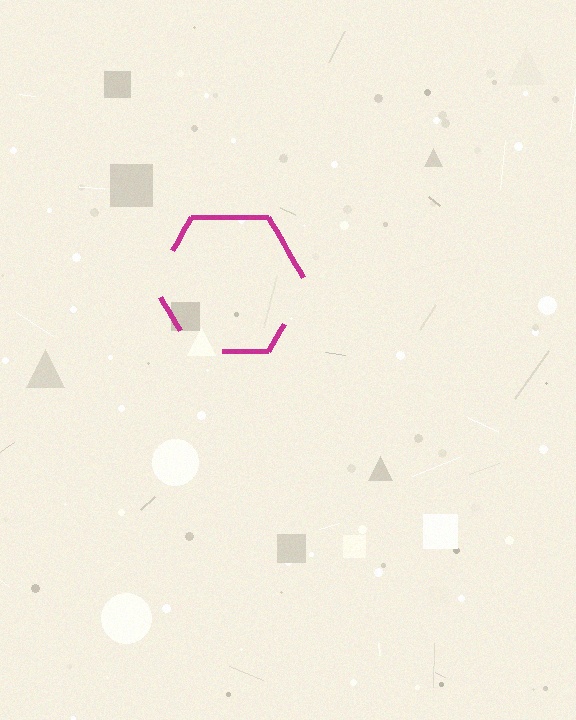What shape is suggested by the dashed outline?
The dashed outline suggests a hexagon.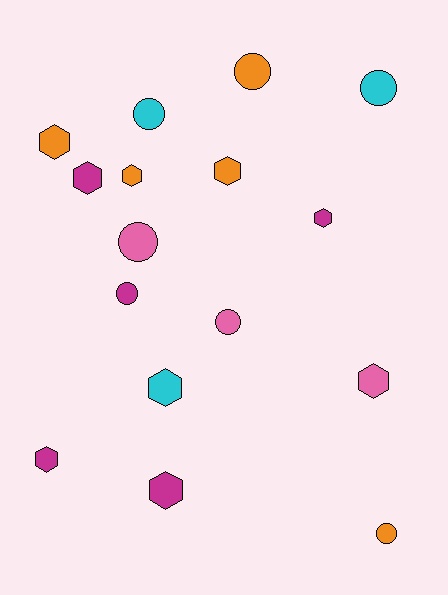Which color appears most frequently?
Orange, with 5 objects.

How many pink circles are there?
There are 2 pink circles.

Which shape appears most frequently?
Hexagon, with 9 objects.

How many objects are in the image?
There are 16 objects.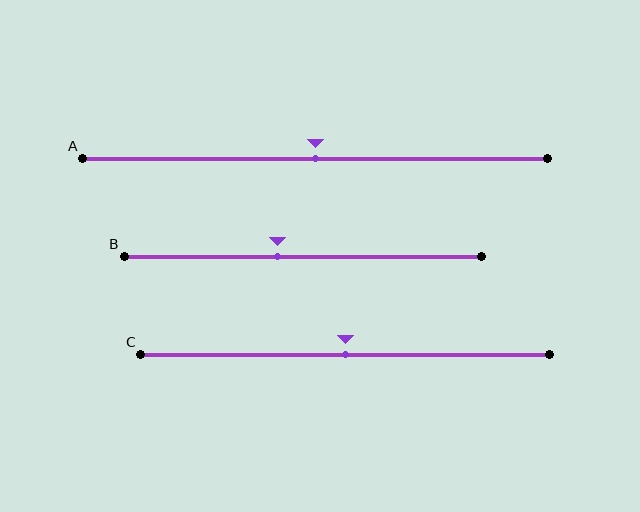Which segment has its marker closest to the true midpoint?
Segment A has its marker closest to the true midpoint.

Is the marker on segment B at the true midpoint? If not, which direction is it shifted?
No, the marker on segment B is shifted to the left by about 7% of the segment length.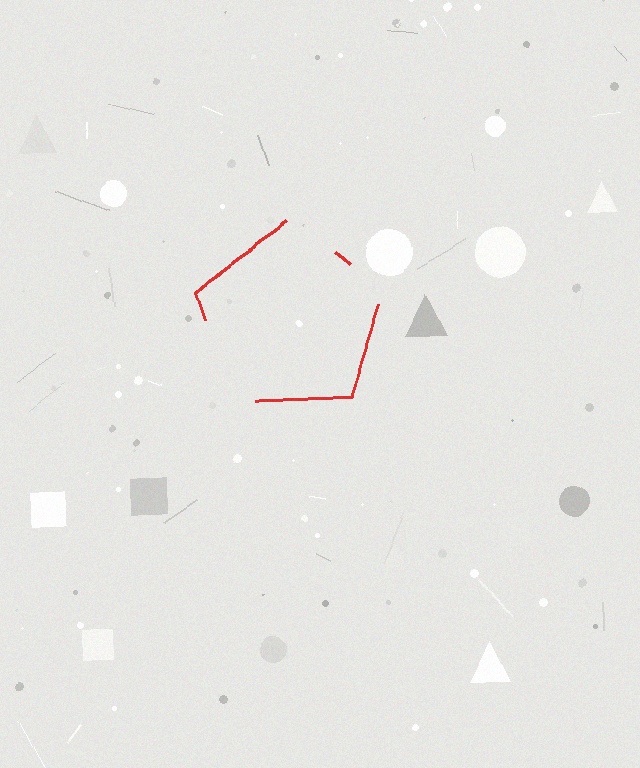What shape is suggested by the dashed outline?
The dashed outline suggests a pentagon.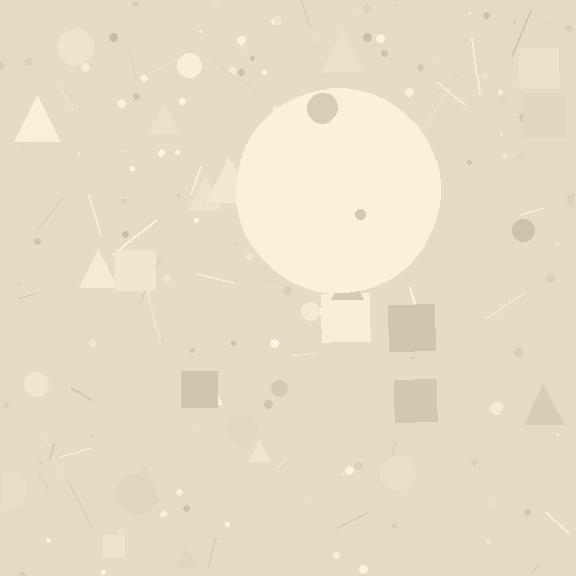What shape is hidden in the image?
A circle is hidden in the image.